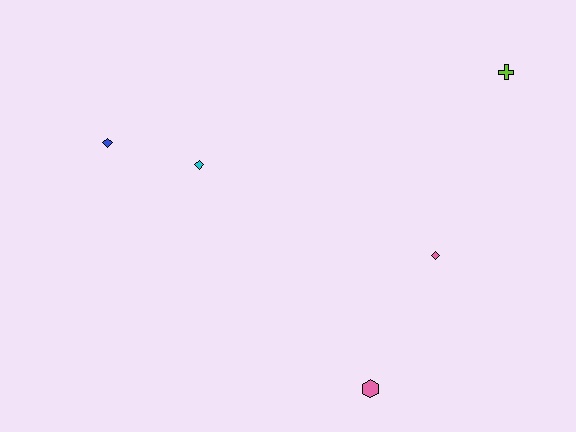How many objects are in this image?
There are 5 objects.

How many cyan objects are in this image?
There is 1 cyan object.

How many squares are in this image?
There are no squares.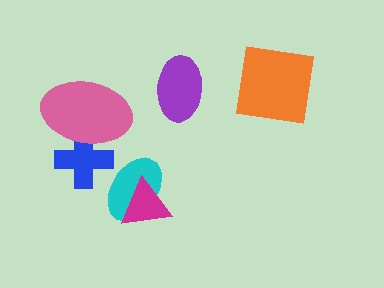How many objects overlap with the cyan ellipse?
1 object overlaps with the cyan ellipse.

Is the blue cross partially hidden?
Yes, it is partially covered by another shape.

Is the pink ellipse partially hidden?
No, no other shape covers it.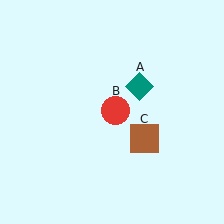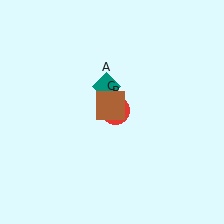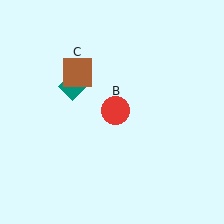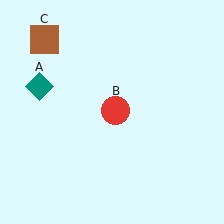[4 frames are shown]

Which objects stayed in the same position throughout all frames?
Red circle (object B) remained stationary.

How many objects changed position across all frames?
2 objects changed position: teal diamond (object A), brown square (object C).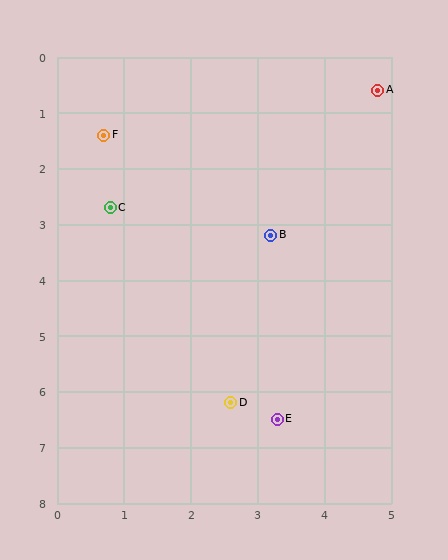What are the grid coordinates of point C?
Point C is at approximately (0.8, 2.7).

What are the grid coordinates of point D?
Point D is at approximately (2.6, 6.2).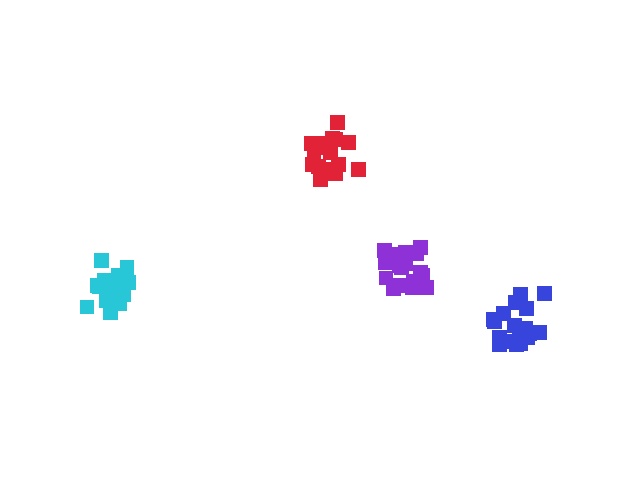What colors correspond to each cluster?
The clusters are colored: blue, cyan, purple, red.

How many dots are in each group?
Group 1: 19 dots, Group 2: 20 dots, Group 3: 20 dots, Group 4: 18 dots (77 total).